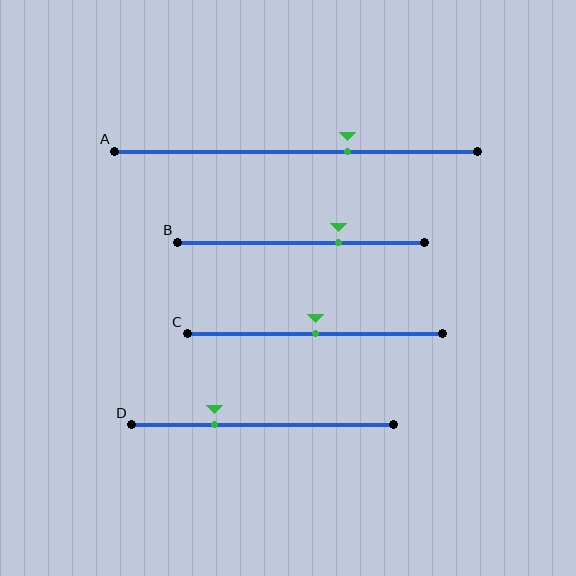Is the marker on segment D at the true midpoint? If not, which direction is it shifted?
No, the marker on segment D is shifted to the left by about 18% of the segment length.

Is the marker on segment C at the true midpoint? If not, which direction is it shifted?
Yes, the marker on segment C is at the true midpoint.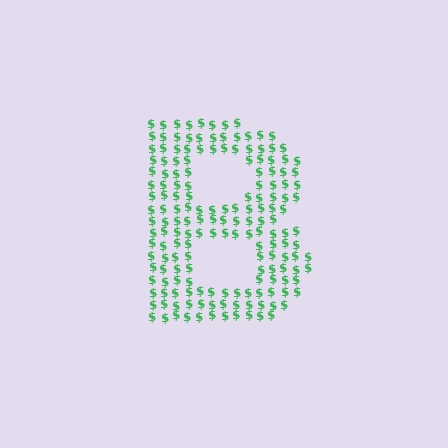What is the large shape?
The large shape is the letter B.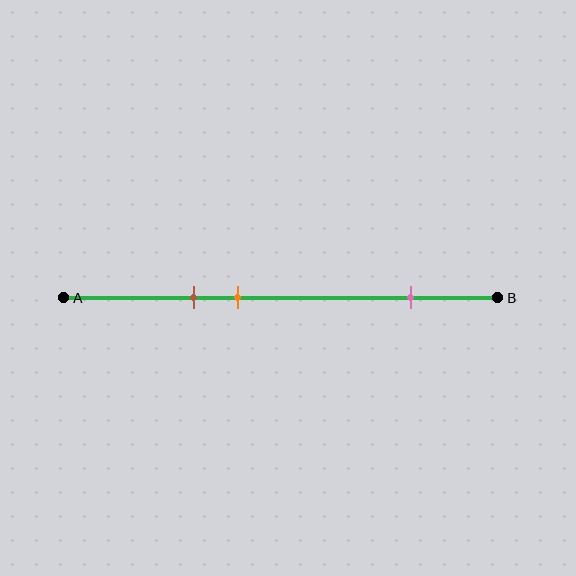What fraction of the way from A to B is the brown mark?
The brown mark is approximately 30% (0.3) of the way from A to B.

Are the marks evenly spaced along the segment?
No, the marks are not evenly spaced.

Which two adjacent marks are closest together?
The brown and orange marks are the closest adjacent pair.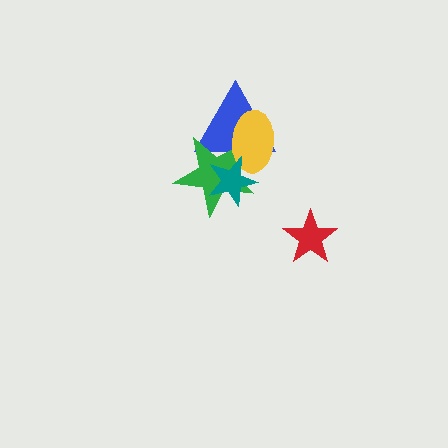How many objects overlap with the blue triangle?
3 objects overlap with the blue triangle.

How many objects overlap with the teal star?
3 objects overlap with the teal star.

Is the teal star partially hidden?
No, no other shape covers it.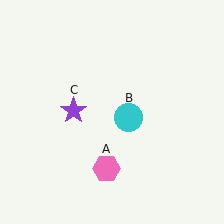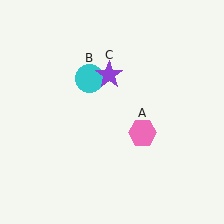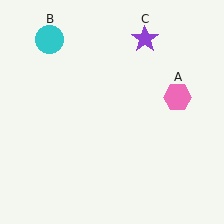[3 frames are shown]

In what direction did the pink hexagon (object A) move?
The pink hexagon (object A) moved up and to the right.